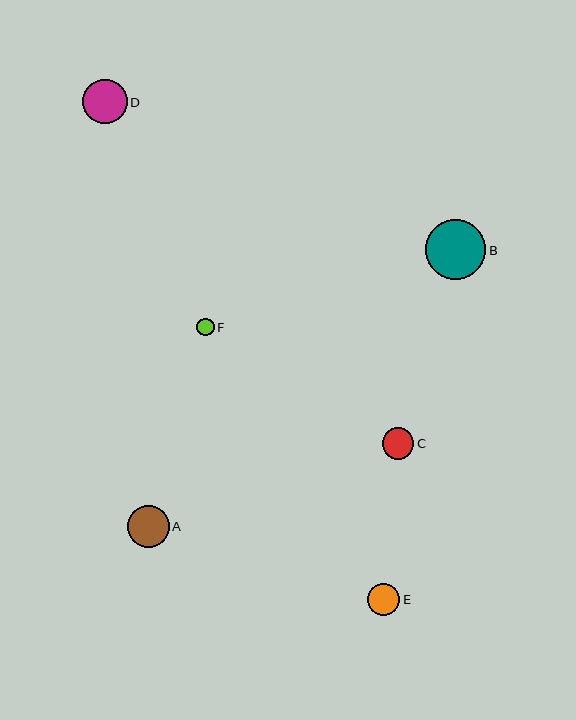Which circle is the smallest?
Circle F is the smallest with a size of approximately 17 pixels.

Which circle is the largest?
Circle B is the largest with a size of approximately 60 pixels.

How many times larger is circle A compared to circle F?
Circle A is approximately 2.4 times the size of circle F.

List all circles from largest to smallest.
From largest to smallest: B, D, A, E, C, F.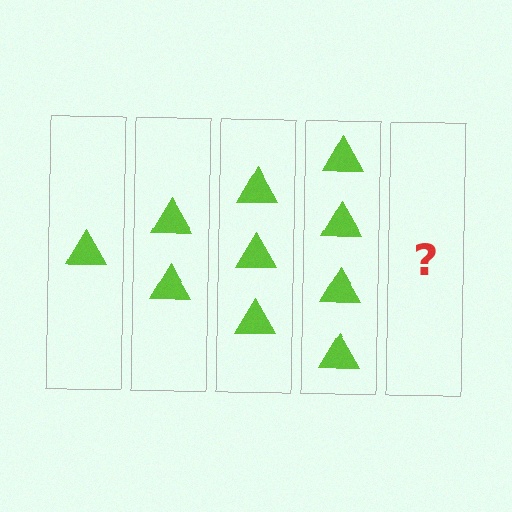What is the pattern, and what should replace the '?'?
The pattern is that each step adds one more triangle. The '?' should be 5 triangles.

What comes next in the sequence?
The next element should be 5 triangles.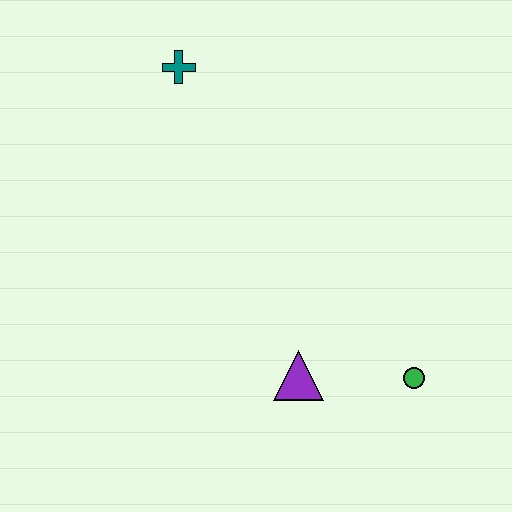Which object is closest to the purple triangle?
The green circle is closest to the purple triangle.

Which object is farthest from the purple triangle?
The teal cross is farthest from the purple triangle.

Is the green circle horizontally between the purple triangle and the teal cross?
No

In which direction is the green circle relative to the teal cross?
The green circle is below the teal cross.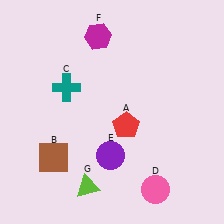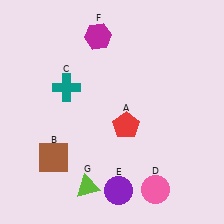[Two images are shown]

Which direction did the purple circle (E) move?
The purple circle (E) moved down.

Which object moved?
The purple circle (E) moved down.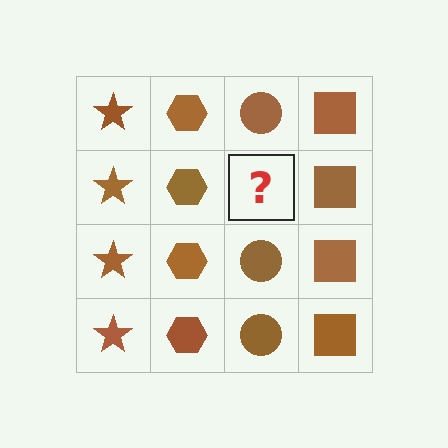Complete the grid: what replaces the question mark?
The question mark should be replaced with a brown circle.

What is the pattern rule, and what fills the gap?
The rule is that each column has a consistent shape. The gap should be filled with a brown circle.